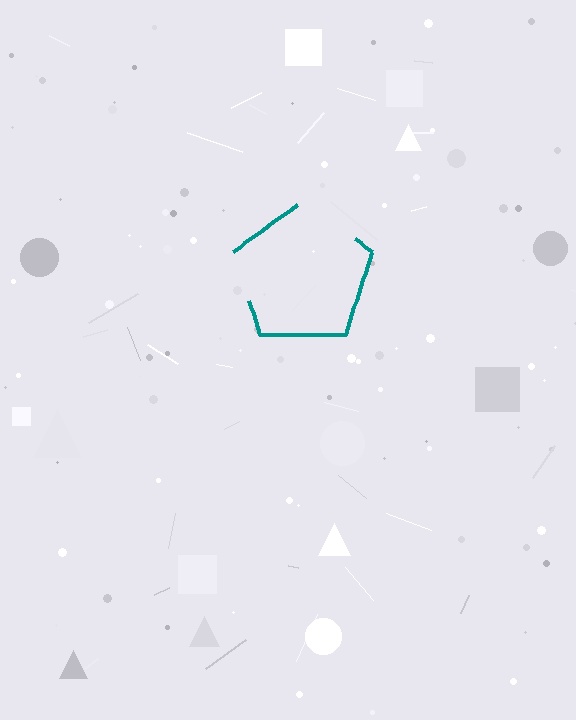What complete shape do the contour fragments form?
The contour fragments form a pentagon.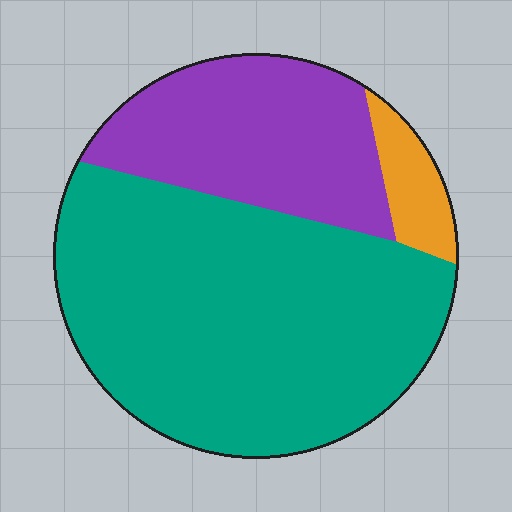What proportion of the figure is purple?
Purple takes up between a sixth and a third of the figure.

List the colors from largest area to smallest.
From largest to smallest: teal, purple, orange.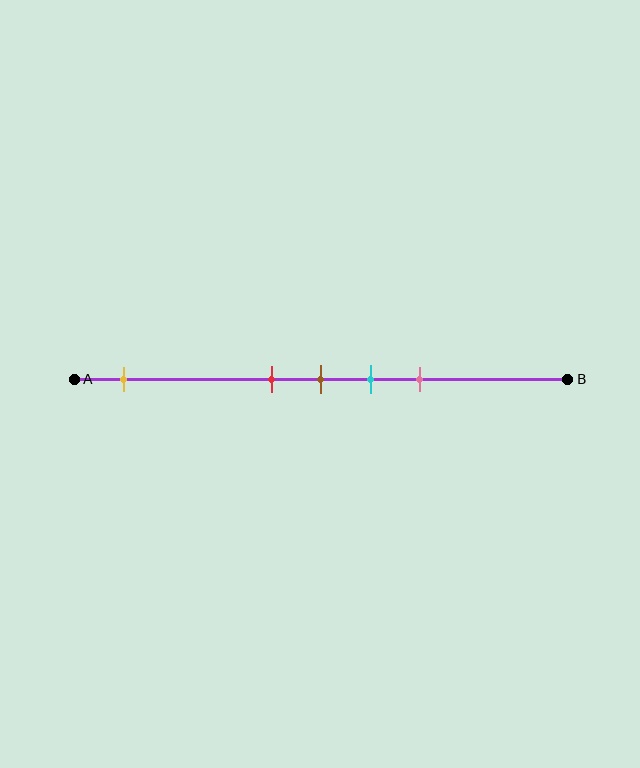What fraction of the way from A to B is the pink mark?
The pink mark is approximately 70% (0.7) of the way from A to B.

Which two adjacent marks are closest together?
The red and brown marks are the closest adjacent pair.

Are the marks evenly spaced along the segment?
No, the marks are not evenly spaced.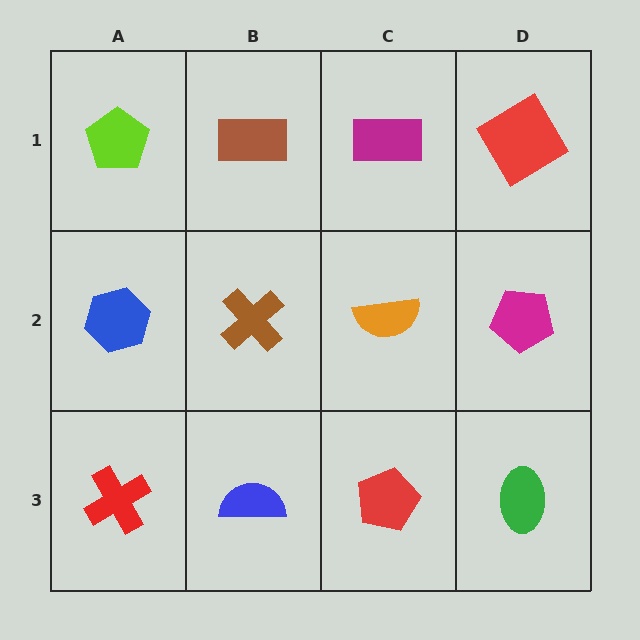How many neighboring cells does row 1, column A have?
2.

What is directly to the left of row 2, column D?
An orange semicircle.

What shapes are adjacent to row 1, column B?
A brown cross (row 2, column B), a lime pentagon (row 1, column A), a magenta rectangle (row 1, column C).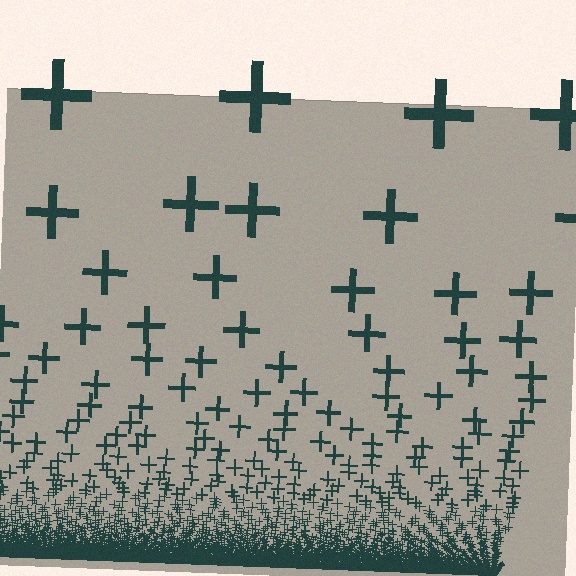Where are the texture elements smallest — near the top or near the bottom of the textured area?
Near the bottom.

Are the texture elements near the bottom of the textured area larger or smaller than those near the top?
Smaller. The gradient is inverted — elements near the bottom are smaller and denser.